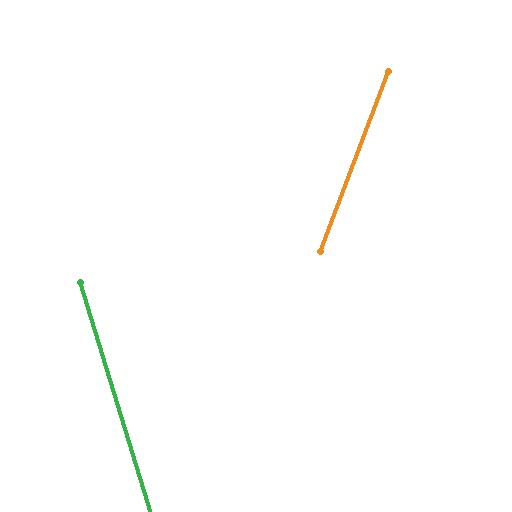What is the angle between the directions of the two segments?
Approximately 37 degrees.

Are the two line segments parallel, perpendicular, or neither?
Neither parallel nor perpendicular — they differ by about 37°.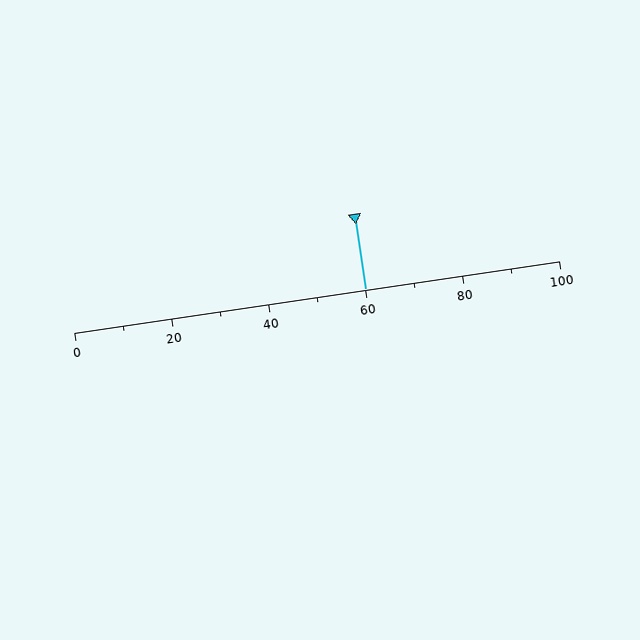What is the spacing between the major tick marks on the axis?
The major ticks are spaced 20 apart.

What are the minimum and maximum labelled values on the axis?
The axis runs from 0 to 100.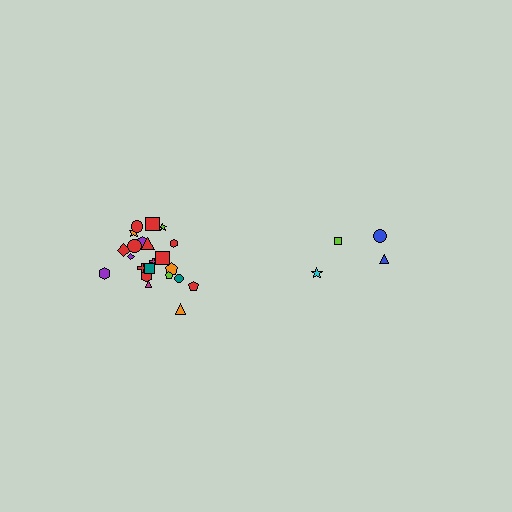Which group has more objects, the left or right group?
The left group.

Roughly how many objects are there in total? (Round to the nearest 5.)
Roughly 25 objects in total.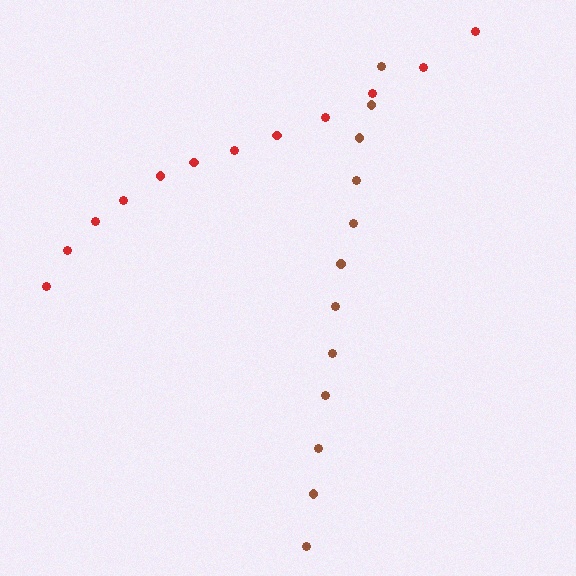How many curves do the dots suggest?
There are 2 distinct paths.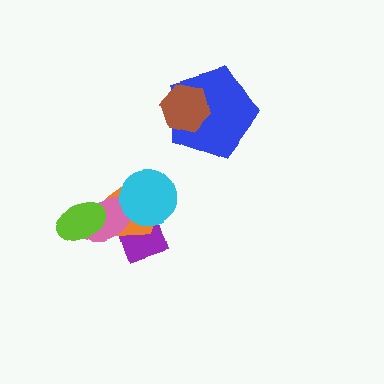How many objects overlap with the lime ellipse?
1 object overlaps with the lime ellipse.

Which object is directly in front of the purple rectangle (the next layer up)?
The orange pentagon is directly in front of the purple rectangle.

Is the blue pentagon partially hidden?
Yes, it is partially covered by another shape.